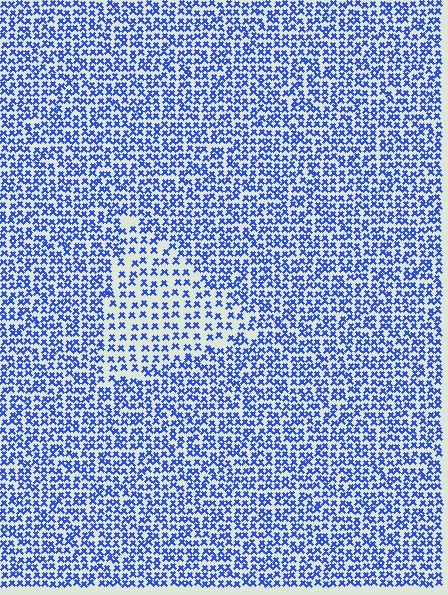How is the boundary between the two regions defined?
The boundary is defined by a change in element density (approximately 1.8x ratio). All elements are the same color, size, and shape.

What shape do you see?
I see a triangle.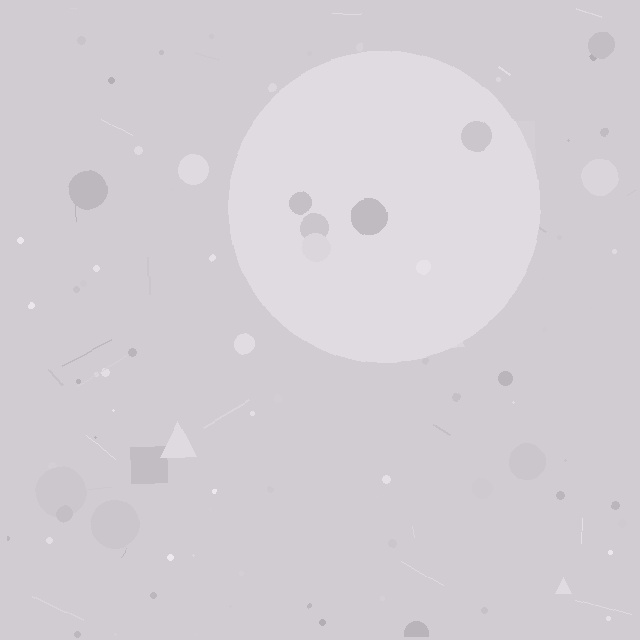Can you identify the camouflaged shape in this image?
The camouflaged shape is a circle.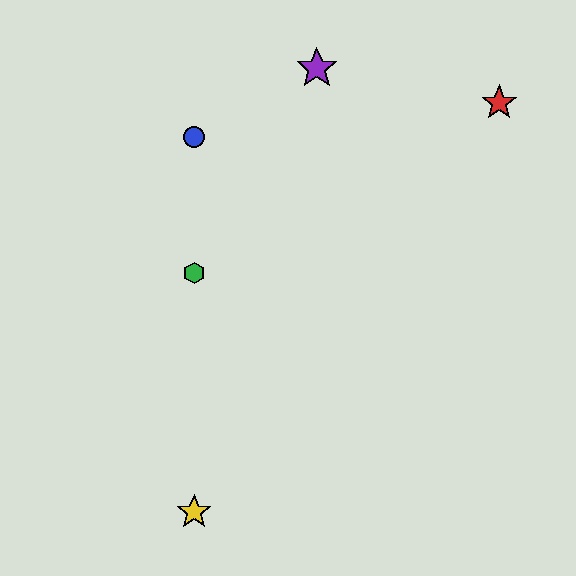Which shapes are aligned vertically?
The blue circle, the green hexagon, the yellow star are aligned vertically.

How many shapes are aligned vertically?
3 shapes (the blue circle, the green hexagon, the yellow star) are aligned vertically.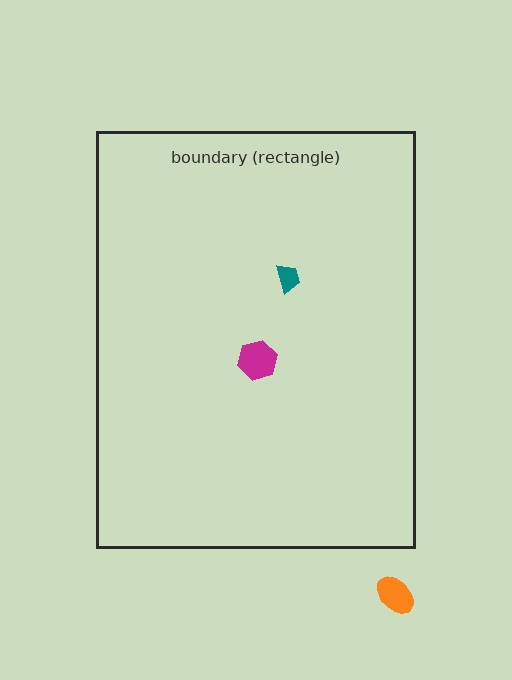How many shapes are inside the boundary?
2 inside, 1 outside.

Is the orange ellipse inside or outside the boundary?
Outside.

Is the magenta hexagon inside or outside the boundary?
Inside.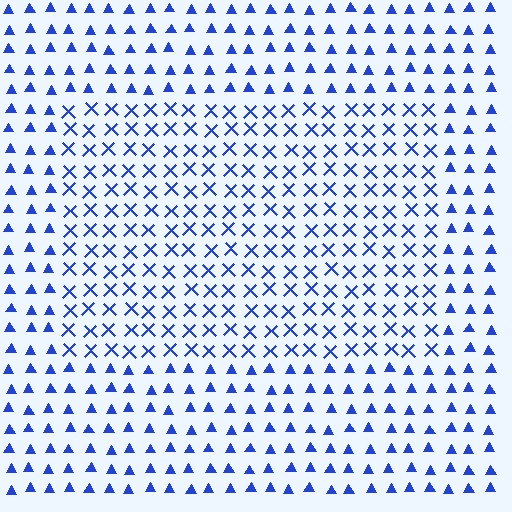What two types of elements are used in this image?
The image uses X marks inside the rectangle region and triangles outside it.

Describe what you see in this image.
The image is filled with small blue elements arranged in a uniform grid. A rectangle-shaped region contains X marks, while the surrounding area contains triangles. The boundary is defined purely by the change in element shape.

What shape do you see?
I see a rectangle.